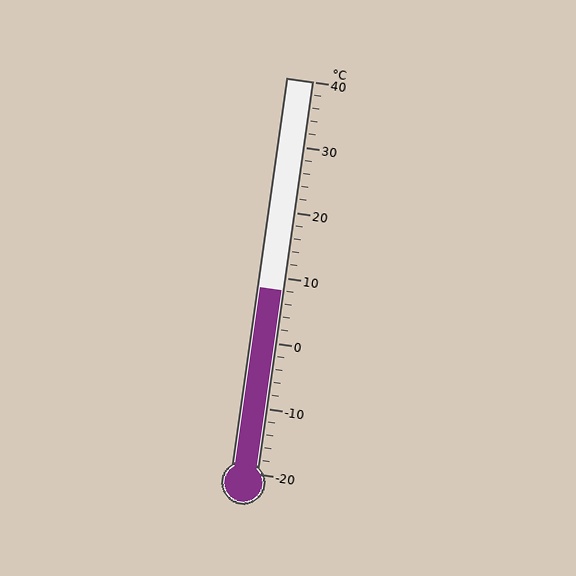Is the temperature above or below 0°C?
The temperature is above 0°C.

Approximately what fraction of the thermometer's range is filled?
The thermometer is filled to approximately 45% of its range.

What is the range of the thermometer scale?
The thermometer scale ranges from -20°C to 40°C.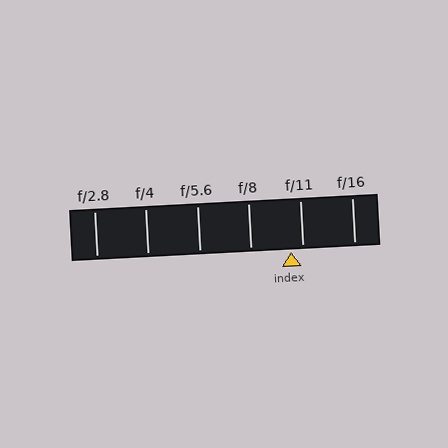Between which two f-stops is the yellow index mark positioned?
The index mark is between f/8 and f/11.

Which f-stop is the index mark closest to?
The index mark is closest to f/11.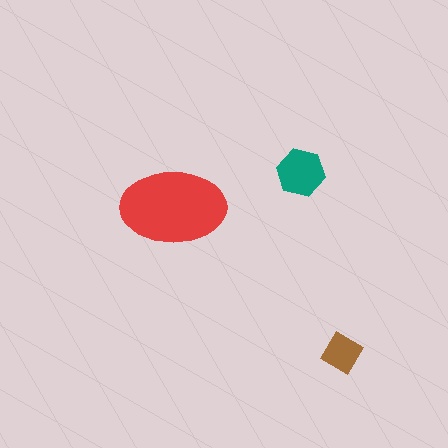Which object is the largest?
The red ellipse.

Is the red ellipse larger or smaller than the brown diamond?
Larger.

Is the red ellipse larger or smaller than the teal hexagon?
Larger.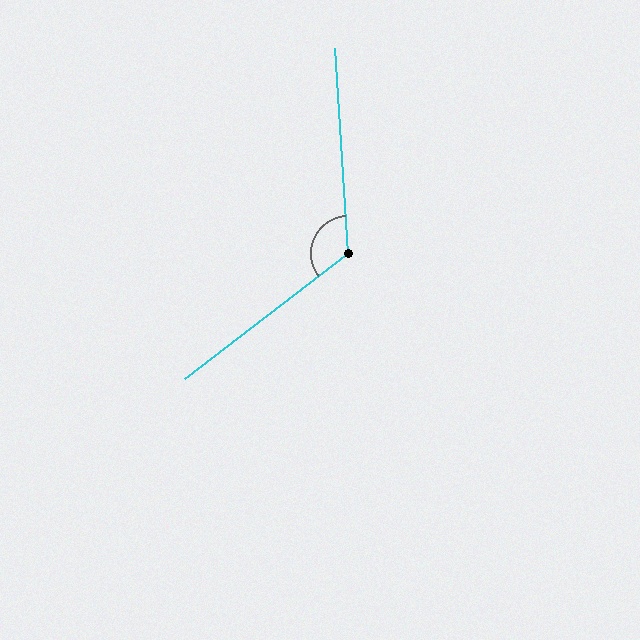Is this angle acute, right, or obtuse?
It is obtuse.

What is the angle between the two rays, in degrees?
Approximately 124 degrees.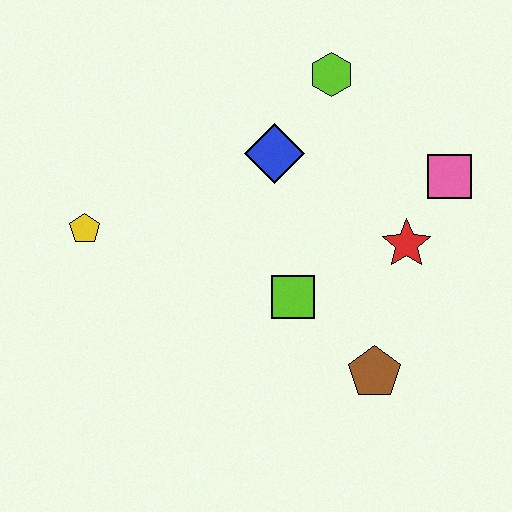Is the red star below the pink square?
Yes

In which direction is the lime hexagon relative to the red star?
The lime hexagon is above the red star.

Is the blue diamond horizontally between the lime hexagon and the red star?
No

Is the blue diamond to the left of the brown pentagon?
Yes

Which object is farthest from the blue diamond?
The brown pentagon is farthest from the blue diamond.